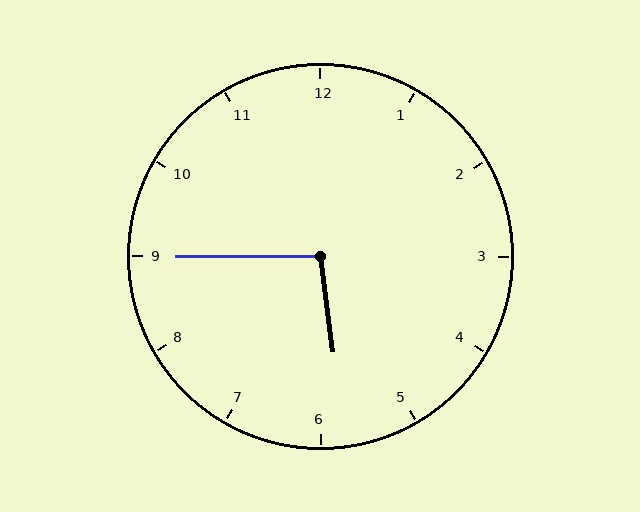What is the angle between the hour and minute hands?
Approximately 98 degrees.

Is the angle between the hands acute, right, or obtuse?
It is obtuse.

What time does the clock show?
5:45.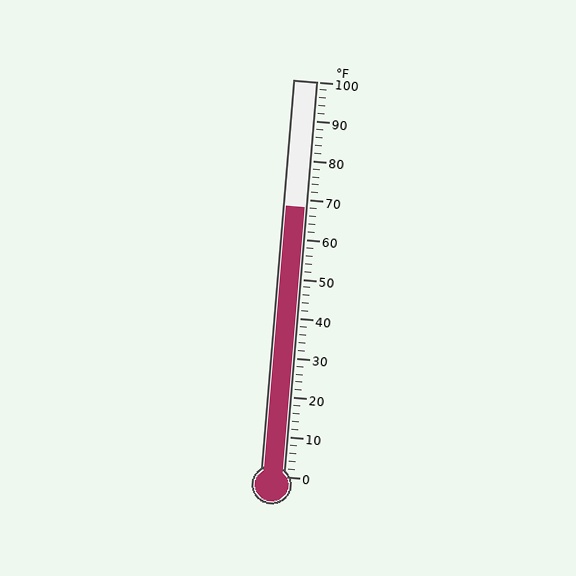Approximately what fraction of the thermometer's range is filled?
The thermometer is filled to approximately 70% of its range.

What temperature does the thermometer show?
The thermometer shows approximately 68°F.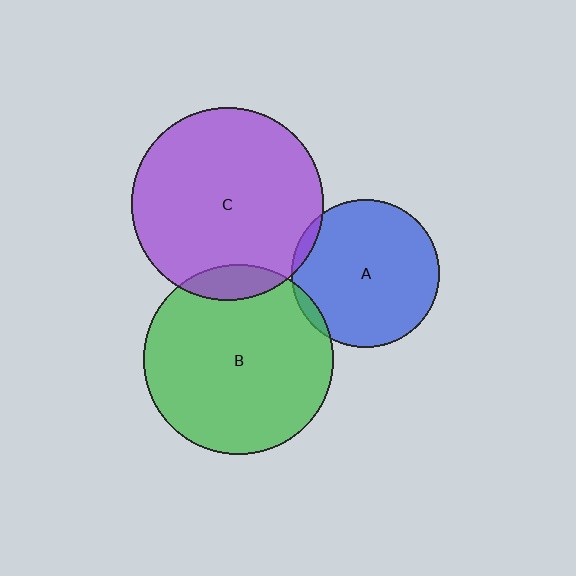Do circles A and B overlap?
Yes.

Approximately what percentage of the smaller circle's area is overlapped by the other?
Approximately 5%.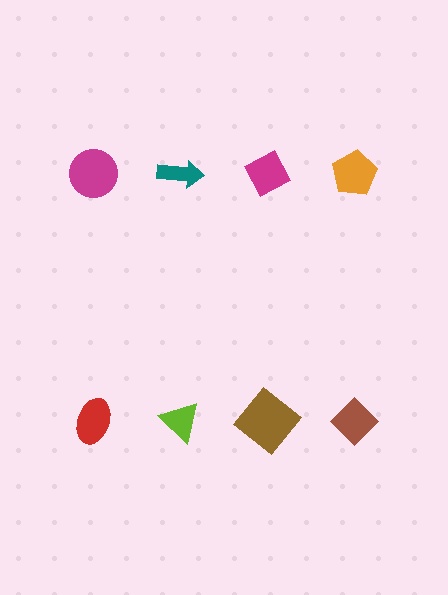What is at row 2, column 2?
A lime triangle.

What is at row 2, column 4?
A brown diamond.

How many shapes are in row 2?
4 shapes.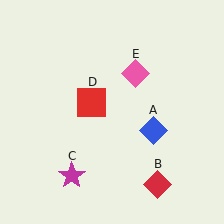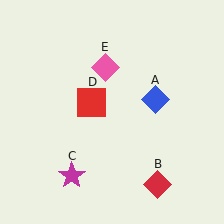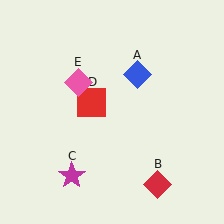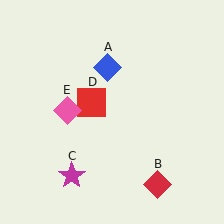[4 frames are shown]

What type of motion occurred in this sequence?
The blue diamond (object A), pink diamond (object E) rotated counterclockwise around the center of the scene.